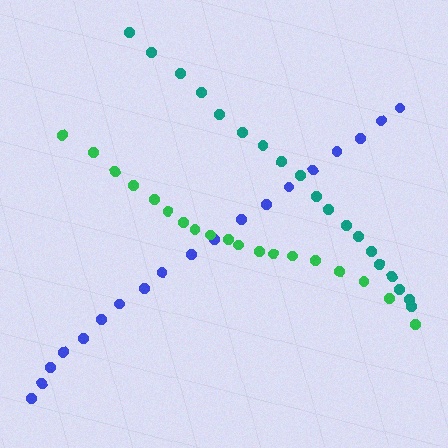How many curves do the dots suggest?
There are 3 distinct paths.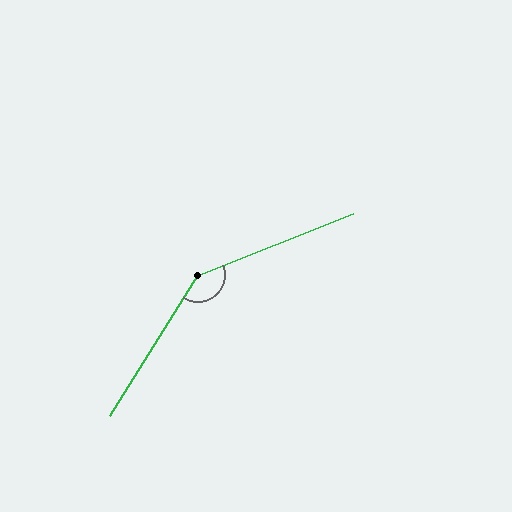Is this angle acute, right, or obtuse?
It is obtuse.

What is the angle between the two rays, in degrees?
Approximately 143 degrees.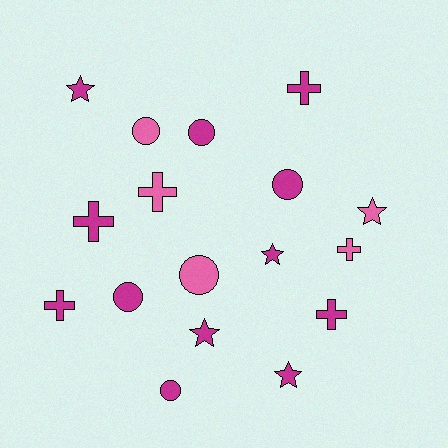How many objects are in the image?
There are 17 objects.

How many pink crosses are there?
There are 2 pink crosses.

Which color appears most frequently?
Magenta, with 12 objects.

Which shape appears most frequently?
Circle, with 6 objects.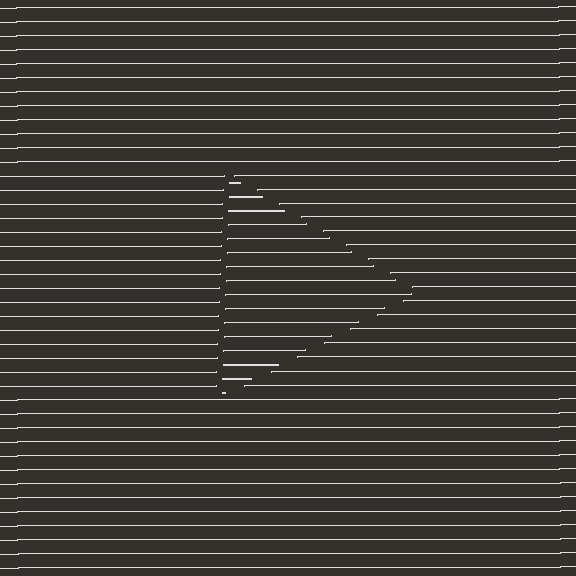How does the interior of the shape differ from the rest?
The interior of the shape contains the same grating, shifted by half a period — the contour is defined by the phase discontinuity where line-ends from the inner and outer gratings abut.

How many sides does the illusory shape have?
3 sides — the line-ends trace a triangle.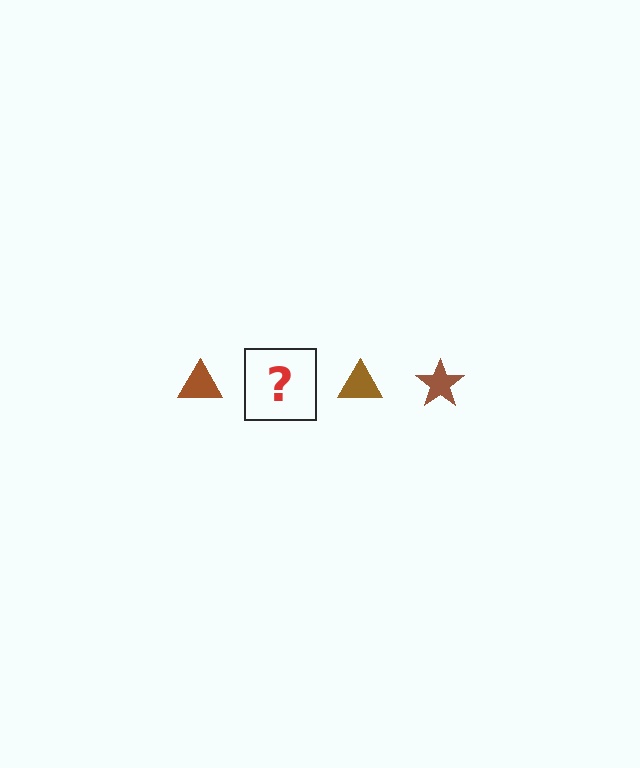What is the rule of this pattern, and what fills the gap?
The rule is that the pattern cycles through triangle, star shapes in brown. The gap should be filled with a brown star.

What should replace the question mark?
The question mark should be replaced with a brown star.